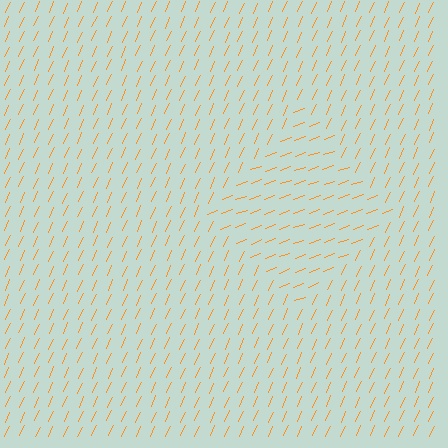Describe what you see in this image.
The image is filled with small orange line segments. A diamond region in the image has lines oriented differently from the surrounding lines, creating a visible texture boundary.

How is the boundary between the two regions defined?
The boundary is defined purely by a change in line orientation (approximately 45 degrees difference). All lines are the same color and thickness.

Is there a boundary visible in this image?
Yes, there is a texture boundary formed by a change in line orientation.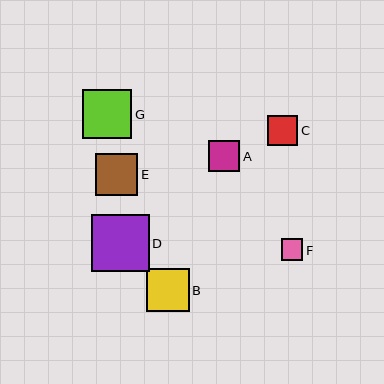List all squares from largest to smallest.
From largest to smallest: D, G, B, E, A, C, F.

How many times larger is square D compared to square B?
Square D is approximately 1.3 times the size of square B.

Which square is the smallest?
Square F is the smallest with a size of approximately 22 pixels.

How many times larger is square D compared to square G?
Square D is approximately 1.2 times the size of square G.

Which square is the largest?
Square D is the largest with a size of approximately 57 pixels.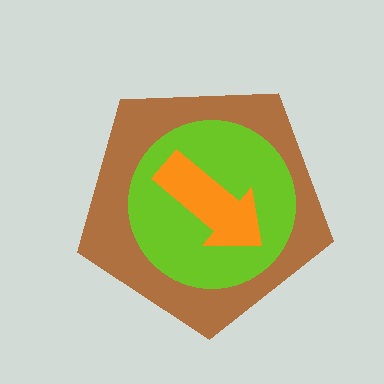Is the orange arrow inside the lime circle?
Yes.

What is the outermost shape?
The brown pentagon.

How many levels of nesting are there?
3.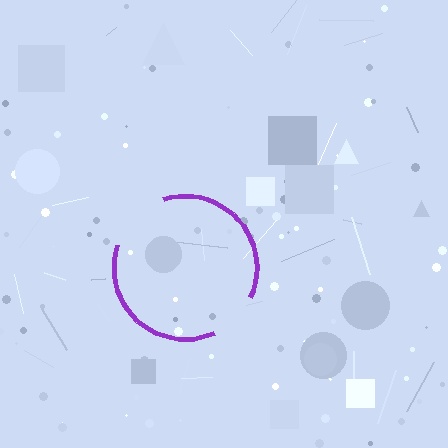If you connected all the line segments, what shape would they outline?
They would outline a circle.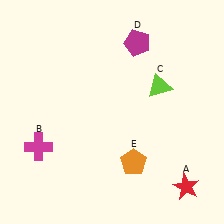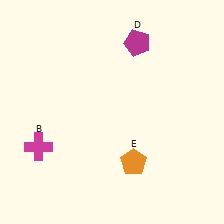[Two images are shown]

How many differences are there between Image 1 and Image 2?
There are 2 differences between the two images.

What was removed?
The lime triangle (C), the red star (A) were removed in Image 2.